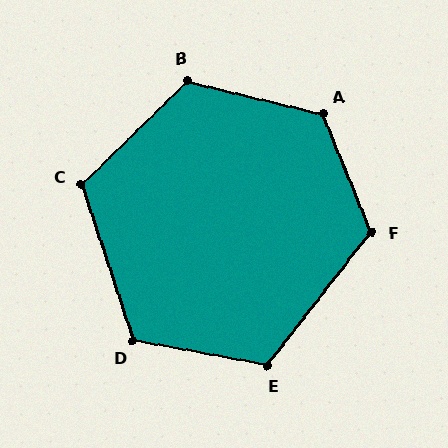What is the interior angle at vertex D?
Approximately 119 degrees (obtuse).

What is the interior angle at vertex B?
Approximately 122 degrees (obtuse).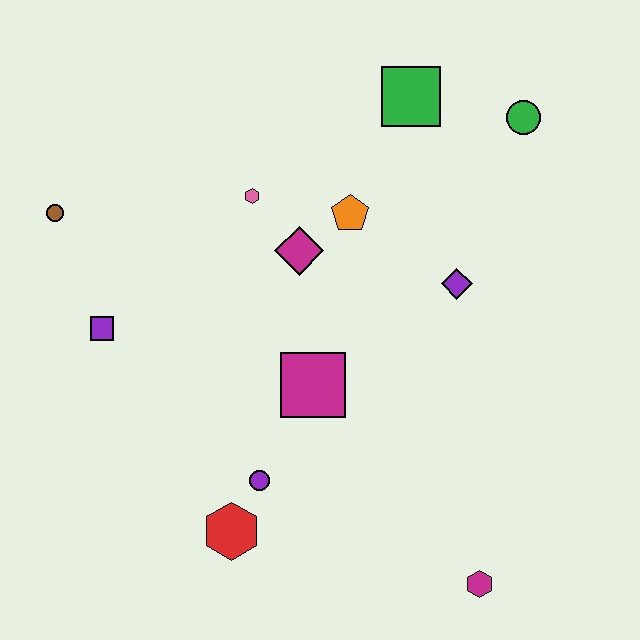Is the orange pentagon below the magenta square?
No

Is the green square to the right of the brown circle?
Yes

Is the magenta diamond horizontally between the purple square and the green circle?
Yes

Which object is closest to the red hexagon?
The purple circle is closest to the red hexagon.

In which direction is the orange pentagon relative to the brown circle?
The orange pentagon is to the right of the brown circle.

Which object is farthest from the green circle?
The red hexagon is farthest from the green circle.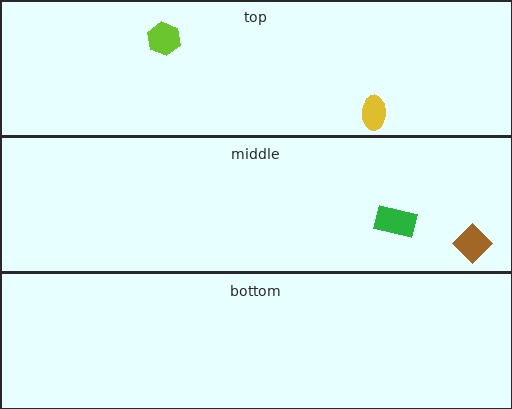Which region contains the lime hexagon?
The top region.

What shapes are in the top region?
The lime hexagon, the yellow ellipse.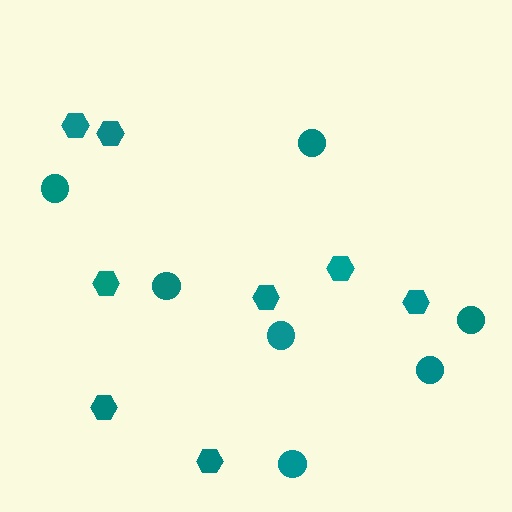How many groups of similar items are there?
There are 2 groups: one group of hexagons (8) and one group of circles (7).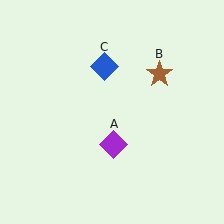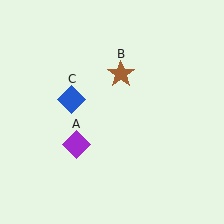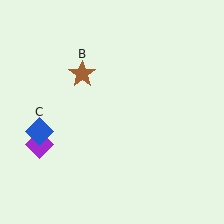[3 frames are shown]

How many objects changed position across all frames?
3 objects changed position: purple diamond (object A), brown star (object B), blue diamond (object C).